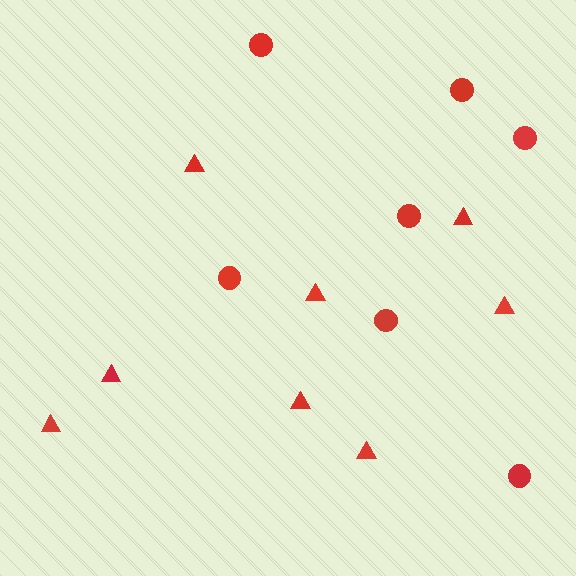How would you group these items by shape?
There are 2 groups: one group of triangles (8) and one group of circles (7).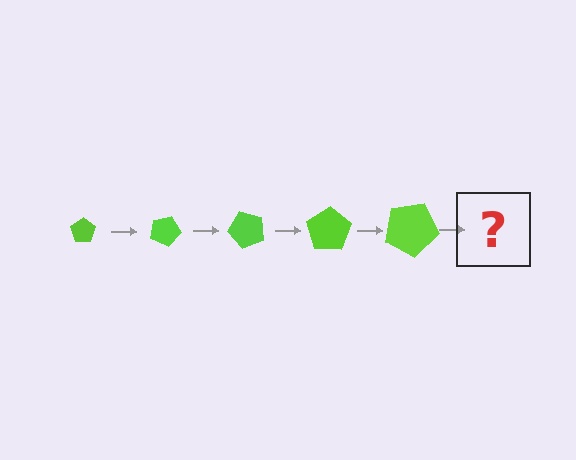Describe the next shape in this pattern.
It should be a pentagon, larger than the previous one and rotated 125 degrees from the start.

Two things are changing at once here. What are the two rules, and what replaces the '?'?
The two rules are that the pentagon grows larger each step and it rotates 25 degrees each step. The '?' should be a pentagon, larger than the previous one and rotated 125 degrees from the start.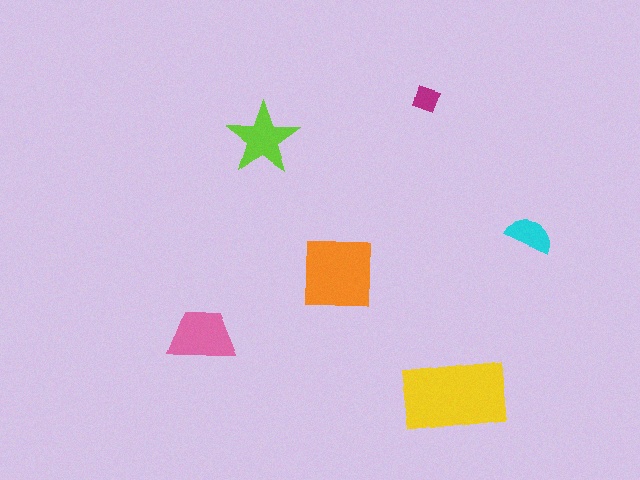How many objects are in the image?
There are 6 objects in the image.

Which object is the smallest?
The magenta diamond.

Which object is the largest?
The yellow rectangle.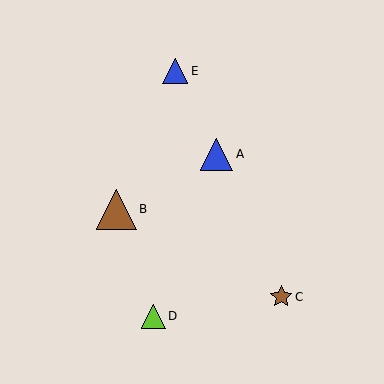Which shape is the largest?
The brown triangle (labeled B) is the largest.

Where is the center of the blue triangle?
The center of the blue triangle is at (217, 154).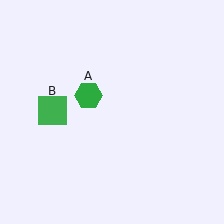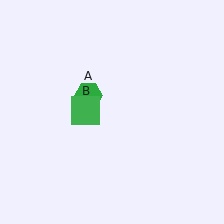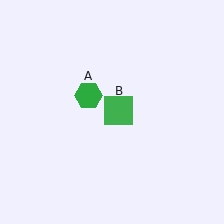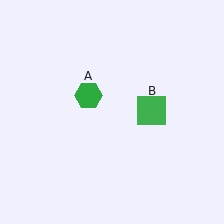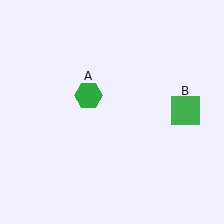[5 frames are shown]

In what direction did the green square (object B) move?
The green square (object B) moved right.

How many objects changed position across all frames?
1 object changed position: green square (object B).